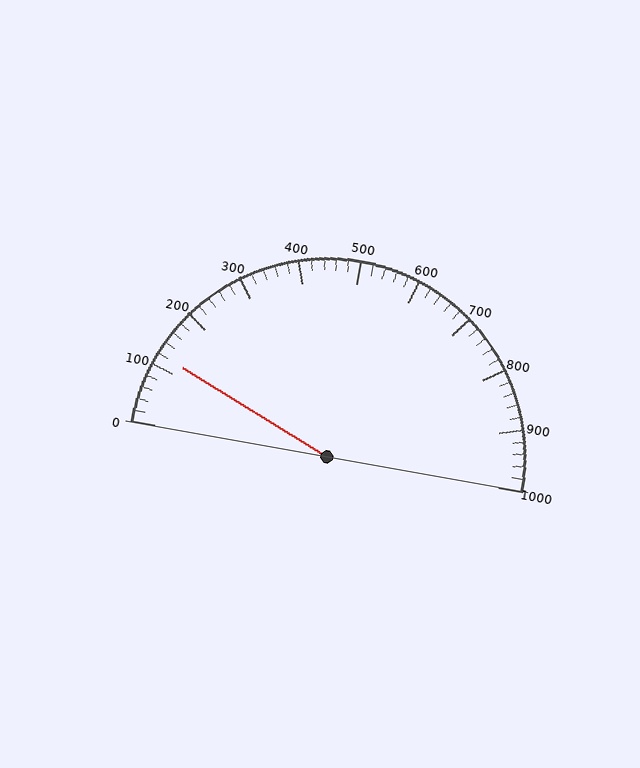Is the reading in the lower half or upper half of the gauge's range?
The reading is in the lower half of the range (0 to 1000).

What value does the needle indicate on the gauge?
The needle indicates approximately 120.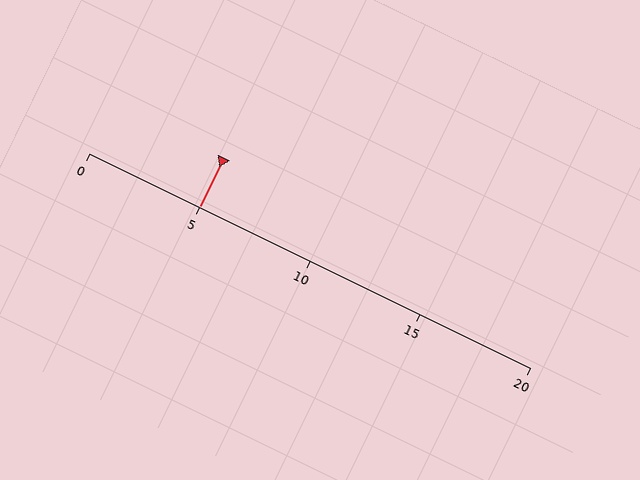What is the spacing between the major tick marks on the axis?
The major ticks are spaced 5 apart.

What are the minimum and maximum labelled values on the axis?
The axis runs from 0 to 20.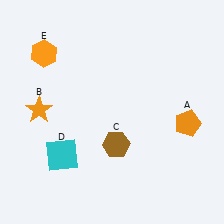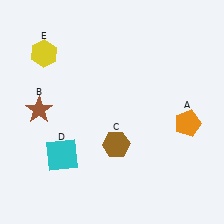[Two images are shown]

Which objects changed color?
B changed from orange to brown. E changed from orange to yellow.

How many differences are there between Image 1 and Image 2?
There are 2 differences between the two images.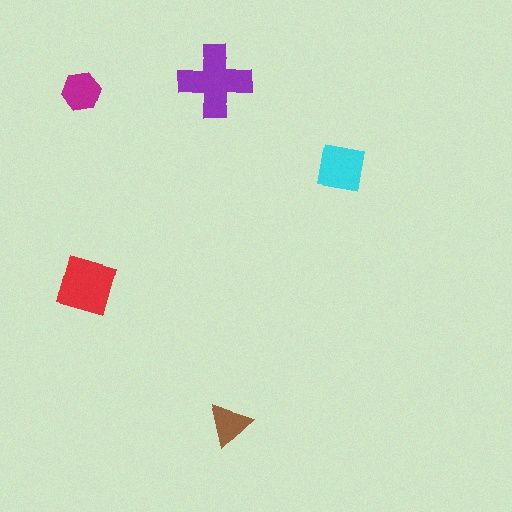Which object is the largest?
The purple cross.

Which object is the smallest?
The brown triangle.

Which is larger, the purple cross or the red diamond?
The purple cross.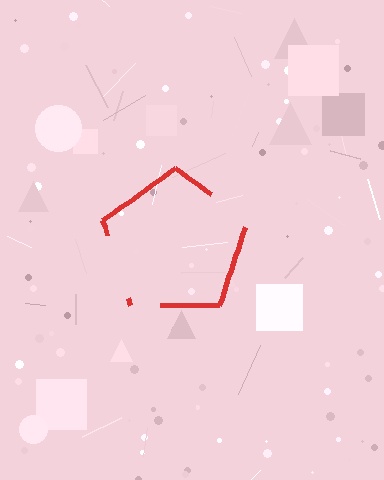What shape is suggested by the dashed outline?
The dashed outline suggests a pentagon.